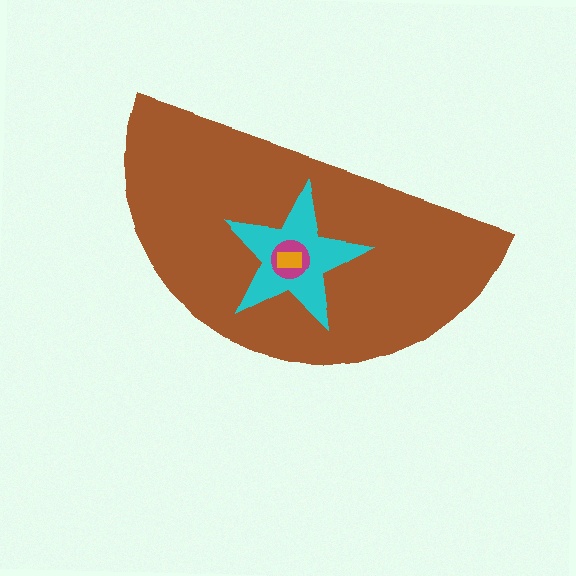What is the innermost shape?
The orange rectangle.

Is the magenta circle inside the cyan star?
Yes.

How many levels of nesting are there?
4.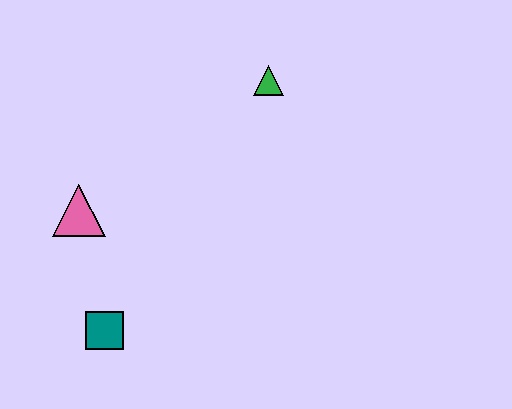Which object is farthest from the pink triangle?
The green triangle is farthest from the pink triangle.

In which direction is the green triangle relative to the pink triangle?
The green triangle is to the right of the pink triangle.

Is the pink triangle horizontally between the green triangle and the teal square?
No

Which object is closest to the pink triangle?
The teal square is closest to the pink triangle.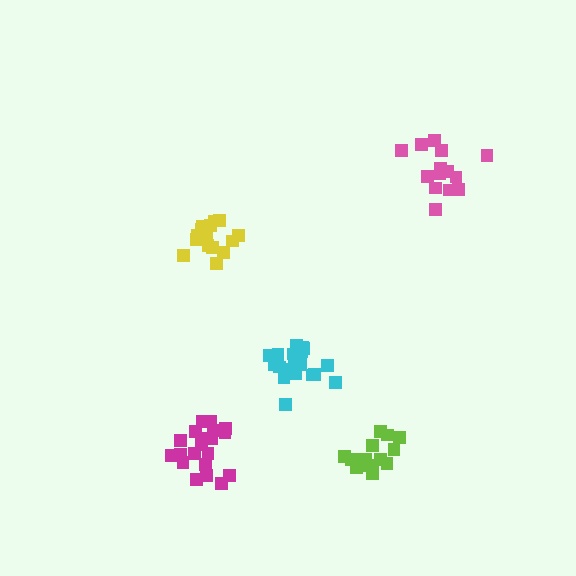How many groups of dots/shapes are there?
There are 5 groups.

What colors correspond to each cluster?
The clusters are colored: cyan, yellow, magenta, pink, lime.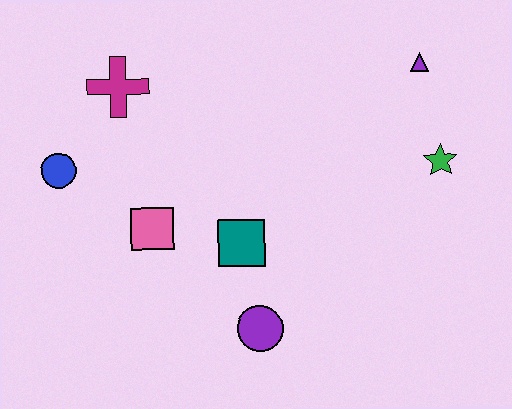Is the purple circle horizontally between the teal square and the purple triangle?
Yes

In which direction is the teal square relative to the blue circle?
The teal square is to the right of the blue circle.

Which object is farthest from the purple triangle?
The blue circle is farthest from the purple triangle.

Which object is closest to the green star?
The purple triangle is closest to the green star.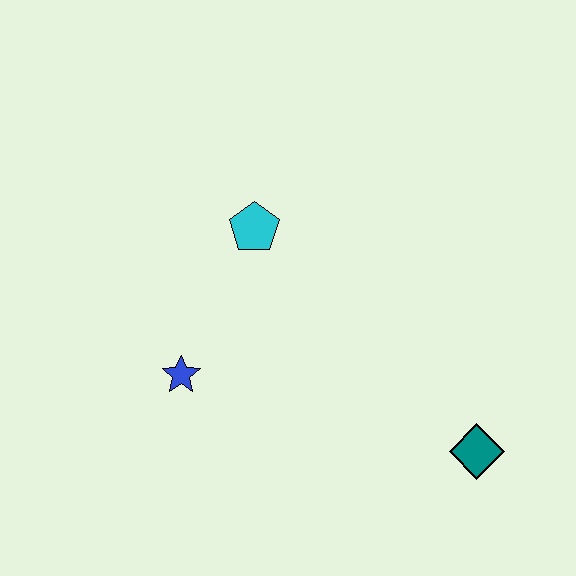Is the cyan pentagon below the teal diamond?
No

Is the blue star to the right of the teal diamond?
No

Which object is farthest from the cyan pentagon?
The teal diamond is farthest from the cyan pentagon.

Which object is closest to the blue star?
The cyan pentagon is closest to the blue star.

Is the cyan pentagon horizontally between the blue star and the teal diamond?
Yes